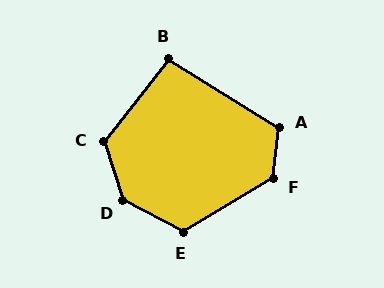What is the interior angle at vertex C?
Approximately 123 degrees (obtuse).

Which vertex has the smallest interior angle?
B, at approximately 96 degrees.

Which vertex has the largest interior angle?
D, at approximately 137 degrees.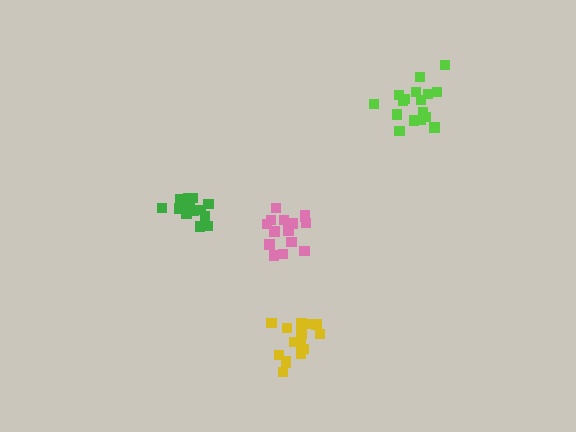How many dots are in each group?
Group 1: 15 dots, Group 2: 17 dots, Group 3: 13 dots, Group 4: 16 dots (61 total).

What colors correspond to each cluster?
The clusters are colored: pink, lime, green, yellow.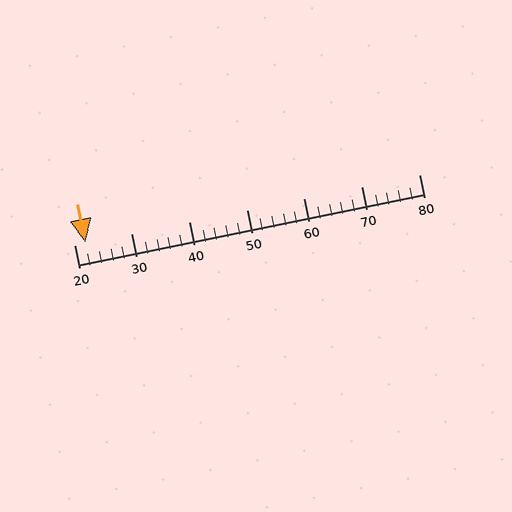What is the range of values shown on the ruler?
The ruler shows values from 20 to 80.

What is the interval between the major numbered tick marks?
The major tick marks are spaced 10 units apart.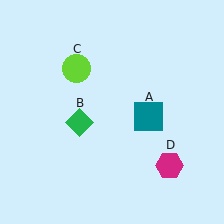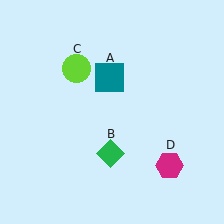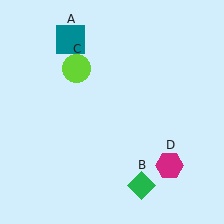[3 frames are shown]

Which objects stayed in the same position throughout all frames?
Lime circle (object C) and magenta hexagon (object D) remained stationary.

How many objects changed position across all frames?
2 objects changed position: teal square (object A), green diamond (object B).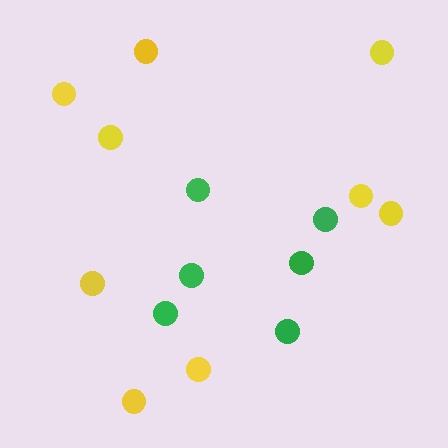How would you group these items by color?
There are 2 groups: one group of yellow circles (9) and one group of green circles (6).